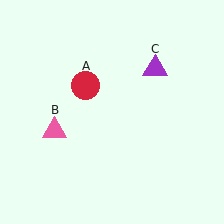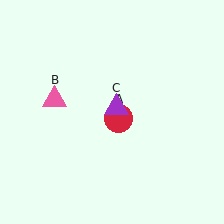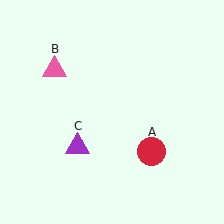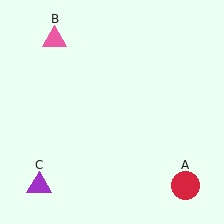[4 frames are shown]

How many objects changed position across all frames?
3 objects changed position: red circle (object A), pink triangle (object B), purple triangle (object C).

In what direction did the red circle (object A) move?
The red circle (object A) moved down and to the right.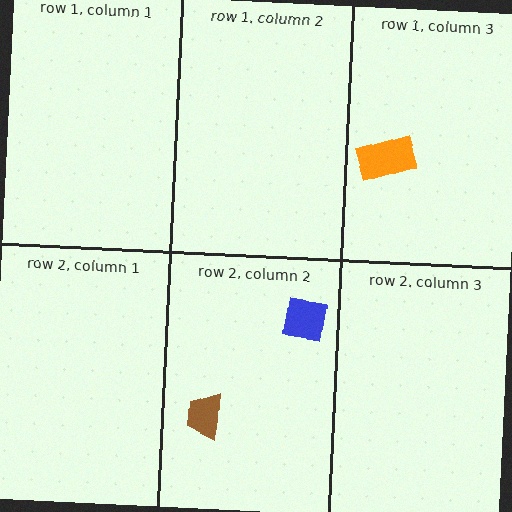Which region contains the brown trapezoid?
The row 2, column 2 region.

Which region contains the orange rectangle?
The row 1, column 3 region.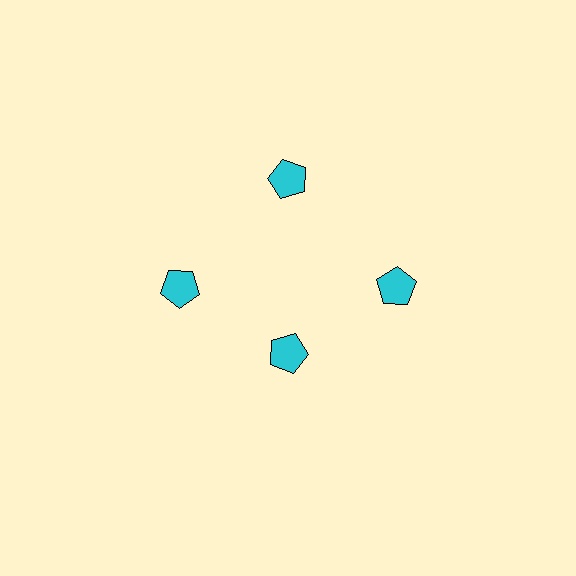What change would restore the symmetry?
The symmetry would be restored by moving it outward, back onto the ring so that all 4 pentagons sit at equal angles and equal distance from the center.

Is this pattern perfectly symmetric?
No. The 4 cyan pentagons are arranged in a ring, but one element near the 6 o'clock position is pulled inward toward the center, breaking the 4-fold rotational symmetry.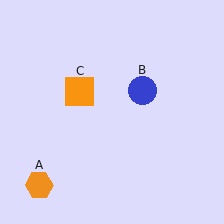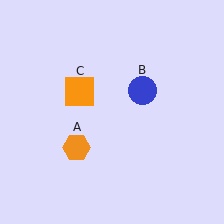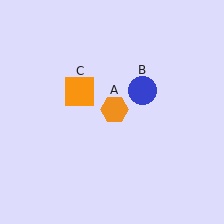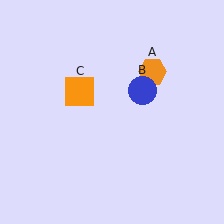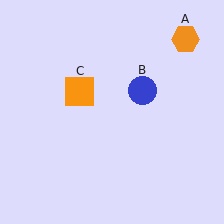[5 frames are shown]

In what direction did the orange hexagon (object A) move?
The orange hexagon (object A) moved up and to the right.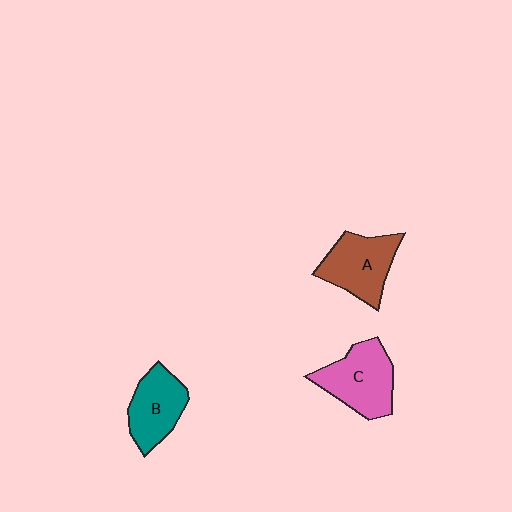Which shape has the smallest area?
Shape B (teal).